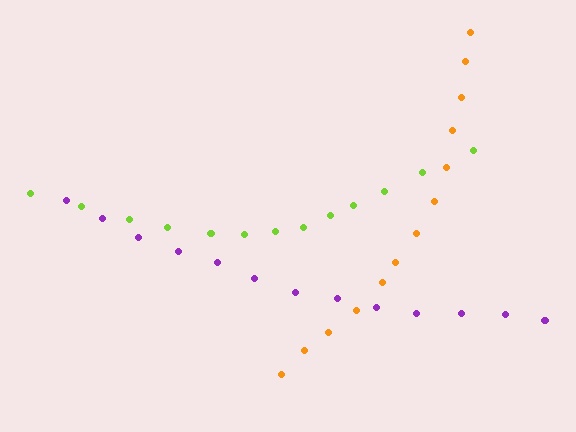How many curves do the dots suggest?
There are 3 distinct paths.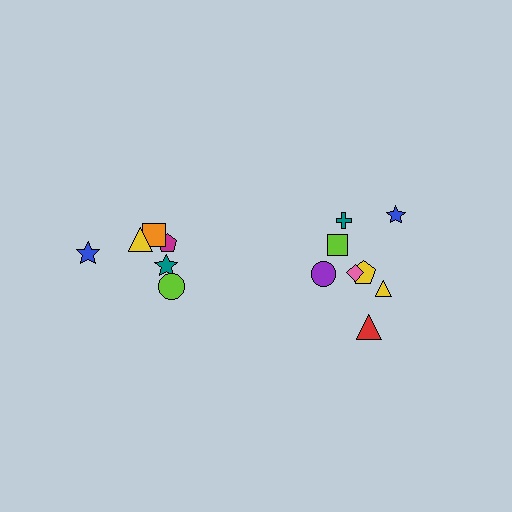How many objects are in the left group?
There are 6 objects.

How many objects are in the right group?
There are 8 objects.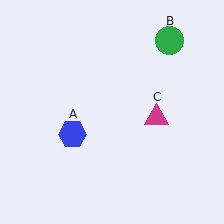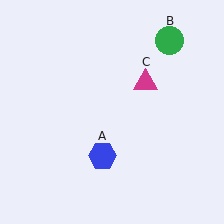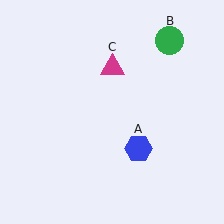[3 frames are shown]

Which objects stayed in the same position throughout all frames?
Green circle (object B) remained stationary.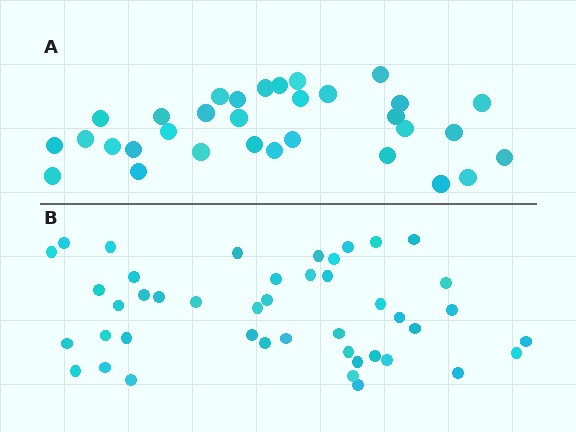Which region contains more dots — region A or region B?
Region B (the bottom region) has more dots.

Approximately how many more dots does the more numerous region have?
Region B has roughly 12 or so more dots than region A.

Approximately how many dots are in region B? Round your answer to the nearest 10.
About 40 dots. (The exact count is 44, which rounds to 40.)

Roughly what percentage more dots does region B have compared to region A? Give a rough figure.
About 40% more.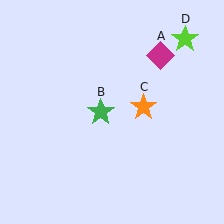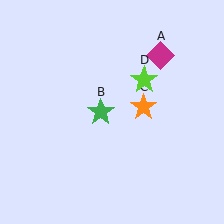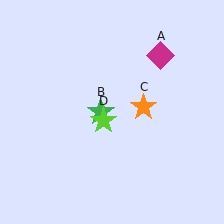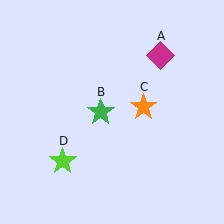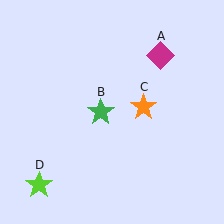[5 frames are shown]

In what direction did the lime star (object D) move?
The lime star (object D) moved down and to the left.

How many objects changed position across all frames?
1 object changed position: lime star (object D).